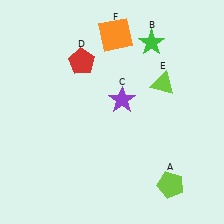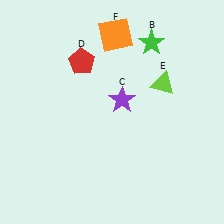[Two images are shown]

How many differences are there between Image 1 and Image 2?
There is 1 difference between the two images.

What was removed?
The lime pentagon (A) was removed in Image 2.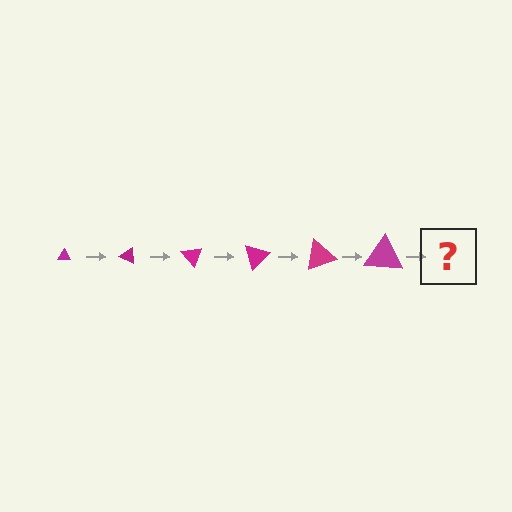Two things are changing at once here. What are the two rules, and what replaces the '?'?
The two rules are that the triangle grows larger each step and it rotates 25 degrees each step. The '?' should be a triangle, larger than the previous one and rotated 150 degrees from the start.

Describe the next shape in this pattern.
It should be a triangle, larger than the previous one and rotated 150 degrees from the start.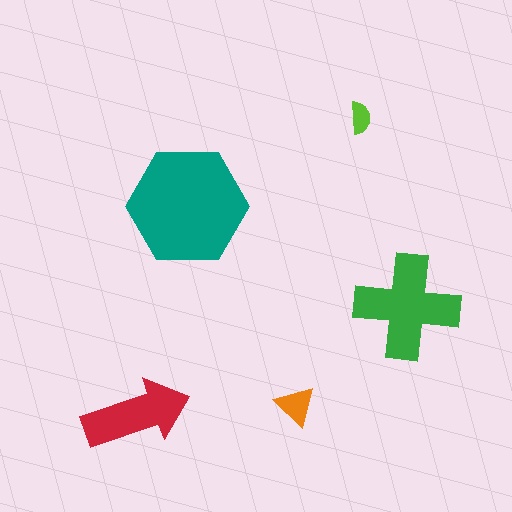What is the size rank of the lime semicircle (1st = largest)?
5th.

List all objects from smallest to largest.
The lime semicircle, the orange triangle, the red arrow, the green cross, the teal hexagon.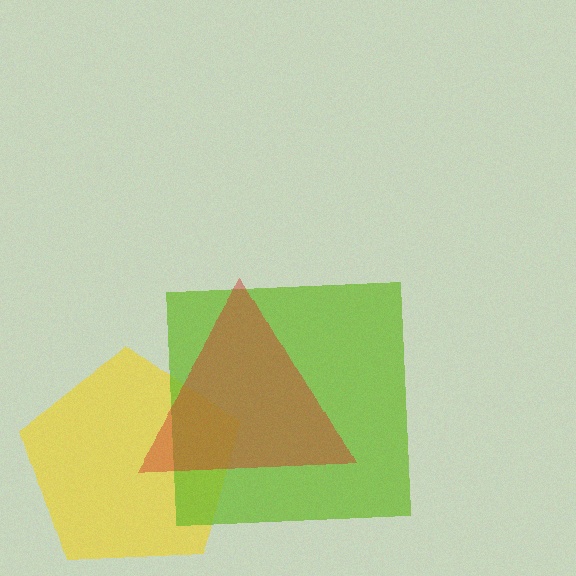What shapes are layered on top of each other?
The layered shapes are: a yellow pentagon, a lime square, a red triangle.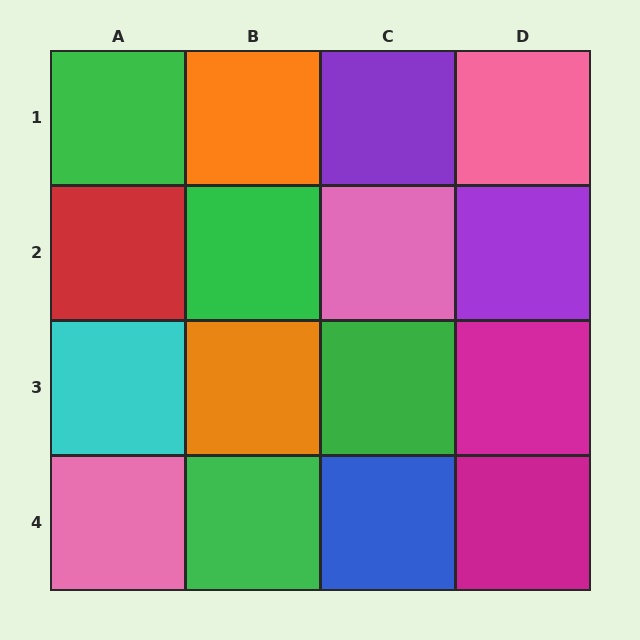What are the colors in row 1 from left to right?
Green, orange, purple, pink.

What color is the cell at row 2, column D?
Purple.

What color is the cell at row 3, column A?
Cyan.